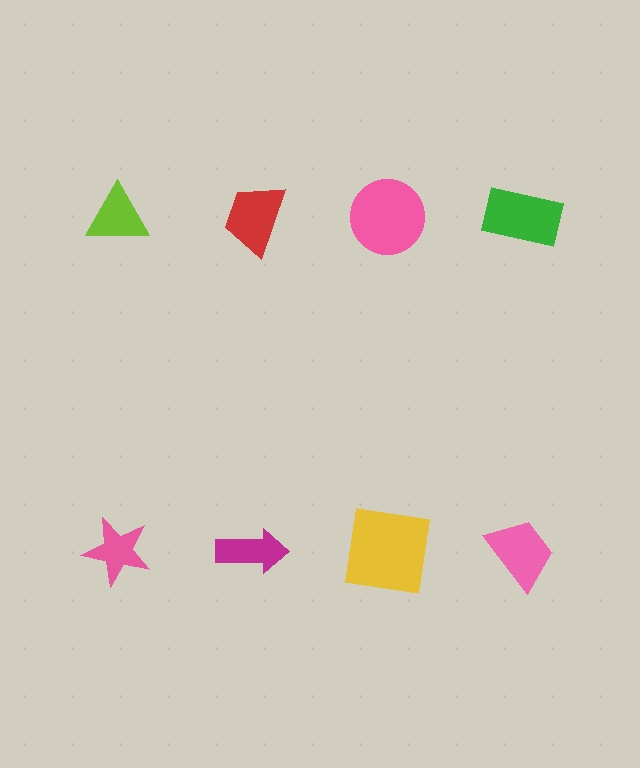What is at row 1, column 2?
A red trapezoid.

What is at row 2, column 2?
A magenta arrow.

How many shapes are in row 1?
4 shapes.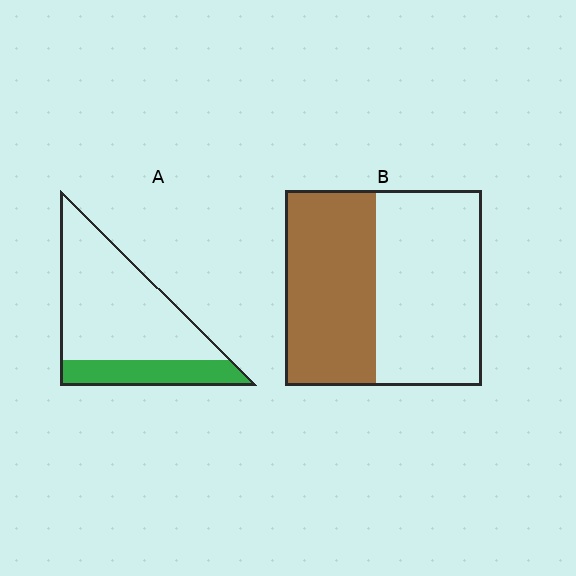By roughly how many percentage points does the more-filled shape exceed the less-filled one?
By roughly 20 percentage points (B over A).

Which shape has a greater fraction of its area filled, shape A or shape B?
Shape B.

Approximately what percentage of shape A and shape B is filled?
A is approximately 25% and B is approximately 45%.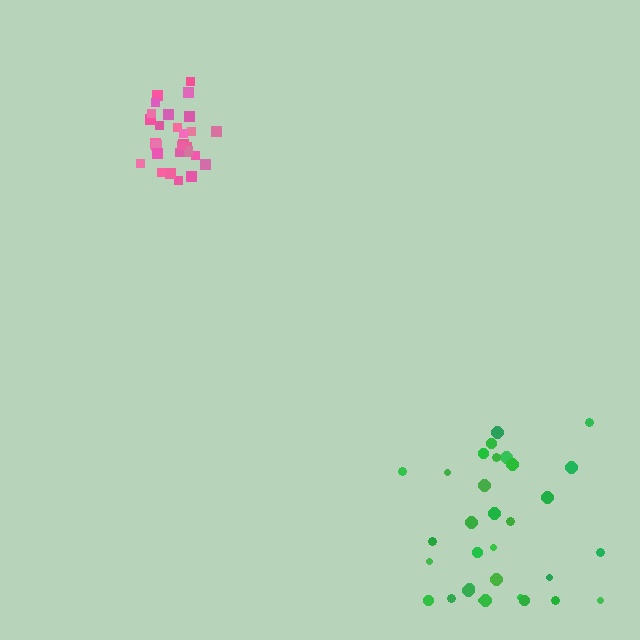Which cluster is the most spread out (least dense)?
Green.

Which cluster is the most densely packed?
Pink.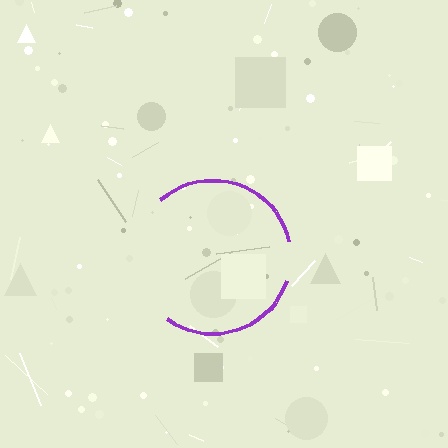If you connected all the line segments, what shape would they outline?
They would outline a circle.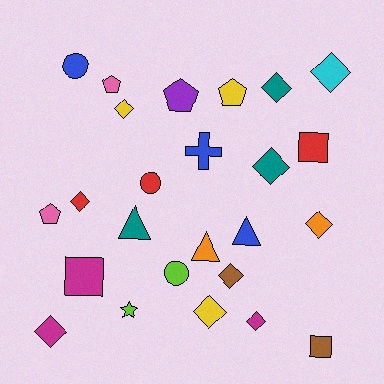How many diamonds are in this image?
There are 10 diamonds.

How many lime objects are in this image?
There are 2 lime objects.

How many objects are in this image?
There are 25 objects.